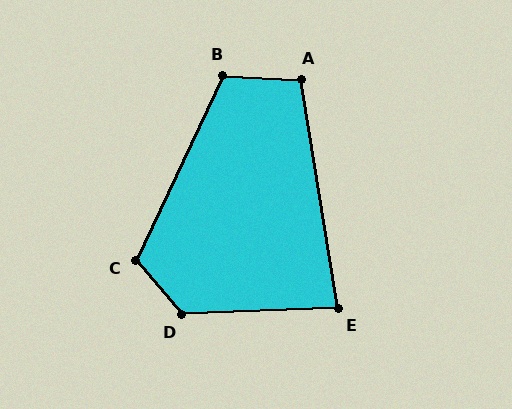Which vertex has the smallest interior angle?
E, at approximately 83 degrees.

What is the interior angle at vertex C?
Approximately 114 degrees (obtuse).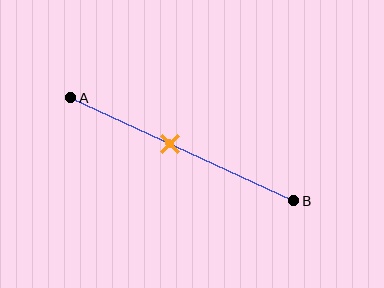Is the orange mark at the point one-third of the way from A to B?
No, the mark is at about 45% from A, not at the 33% one-third point.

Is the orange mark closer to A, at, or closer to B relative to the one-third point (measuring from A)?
The orange mark is closer to point B than the one-third point of segment AB.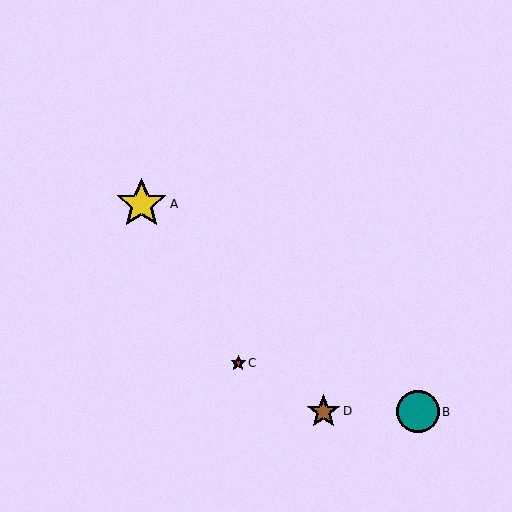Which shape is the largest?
The yellow star (labeled A) is the largest.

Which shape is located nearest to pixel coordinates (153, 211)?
The yellow star (labeled A) at (141, 204) is nearest to that location.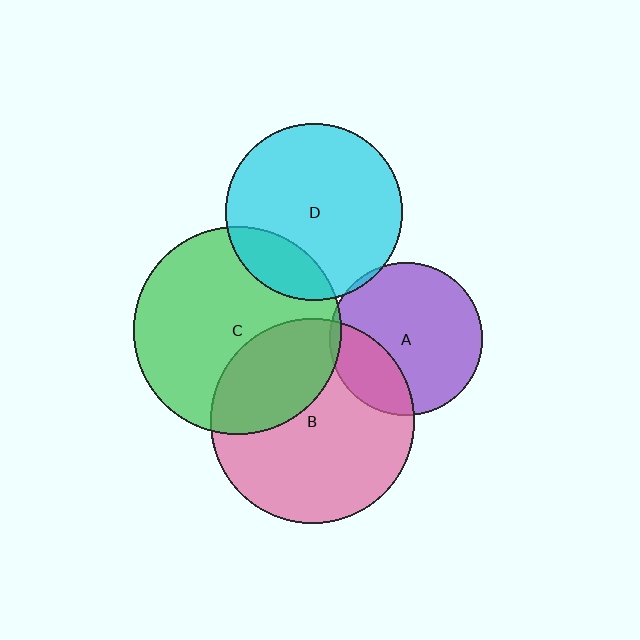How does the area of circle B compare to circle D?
Approximately 1.3 times.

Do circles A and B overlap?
Yes.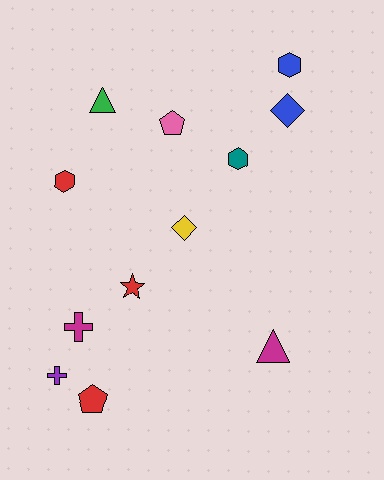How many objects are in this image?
There are 12 objects.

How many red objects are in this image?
There are 3 red objects.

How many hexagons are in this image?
There are 3 hexagons.